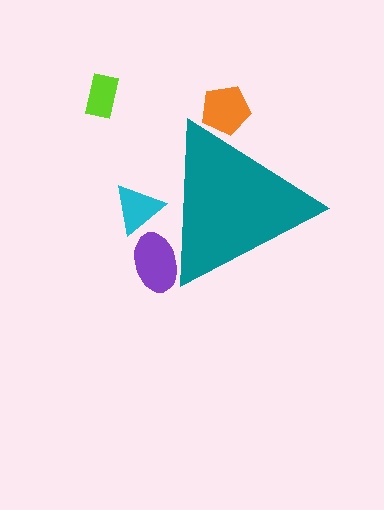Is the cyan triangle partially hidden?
Yes, the cyan triangle is partially hidden behind the teal triangle.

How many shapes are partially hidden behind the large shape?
3 shapes are partially hidden.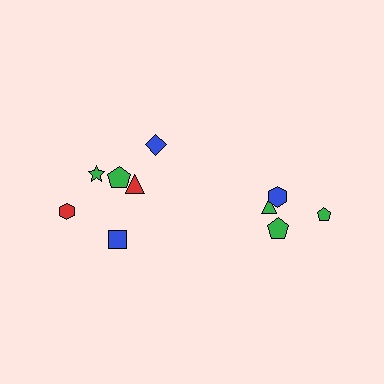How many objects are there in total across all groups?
There are 10 objects.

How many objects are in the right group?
There are 4 objects.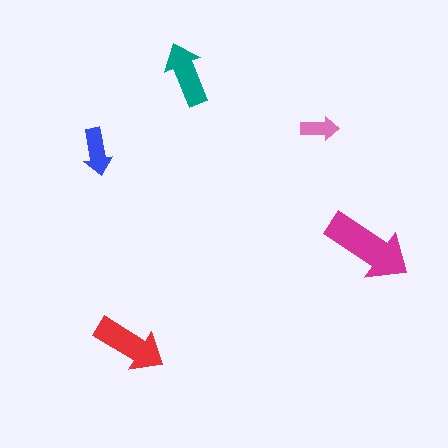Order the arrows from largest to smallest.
the magenta one, the red one, the teal one, the blue one, the pink one.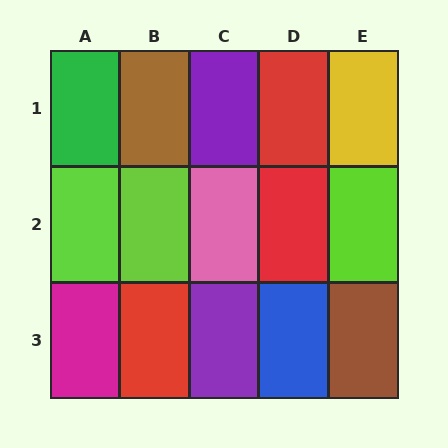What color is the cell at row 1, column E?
Yellow.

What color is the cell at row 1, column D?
Red.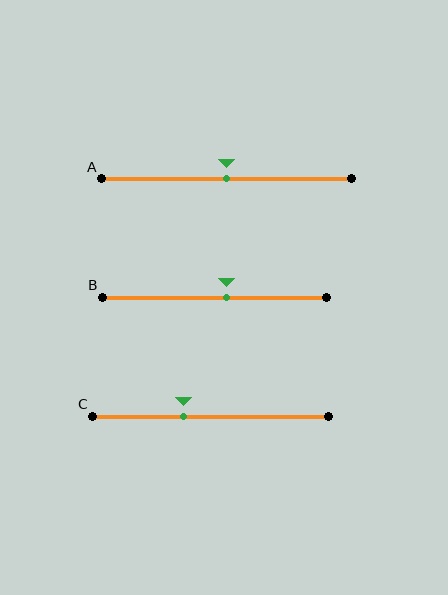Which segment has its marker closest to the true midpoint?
Segment A has its marker closest to the true midpoint.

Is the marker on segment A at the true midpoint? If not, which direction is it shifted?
Yes, the marker on segment A is at the true midpoint.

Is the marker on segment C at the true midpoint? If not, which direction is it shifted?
No, the marker on segment C is shifted to the left by about 12% of the segment length.